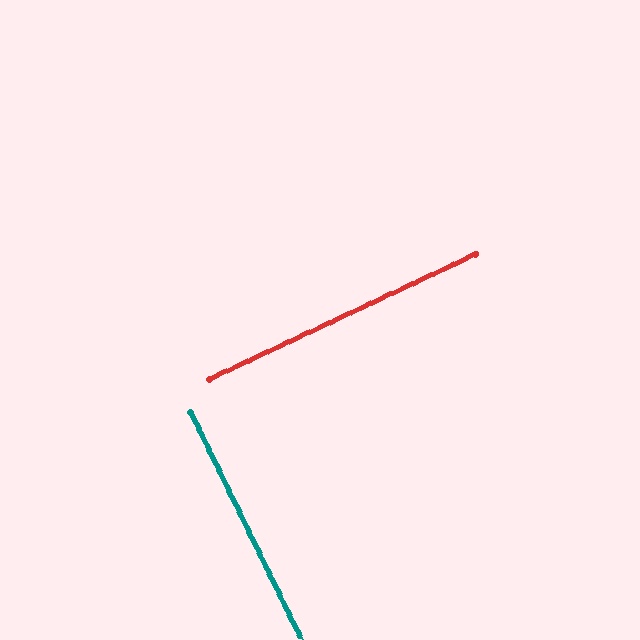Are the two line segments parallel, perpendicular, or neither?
Perpendicular — they meet at approximately 89°.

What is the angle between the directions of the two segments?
Approximately 89 degrees.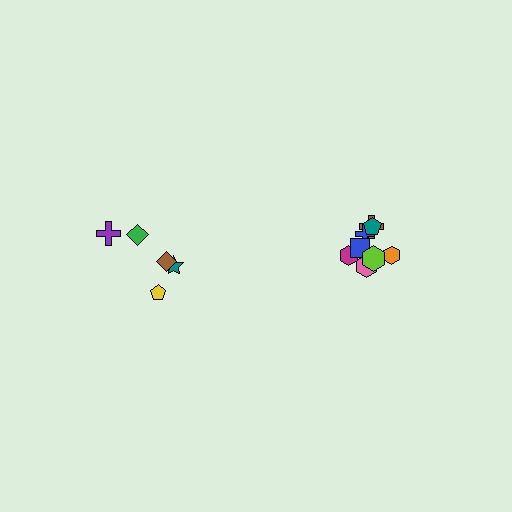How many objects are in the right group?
There are 8 objects.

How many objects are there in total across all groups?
There are 13 objects.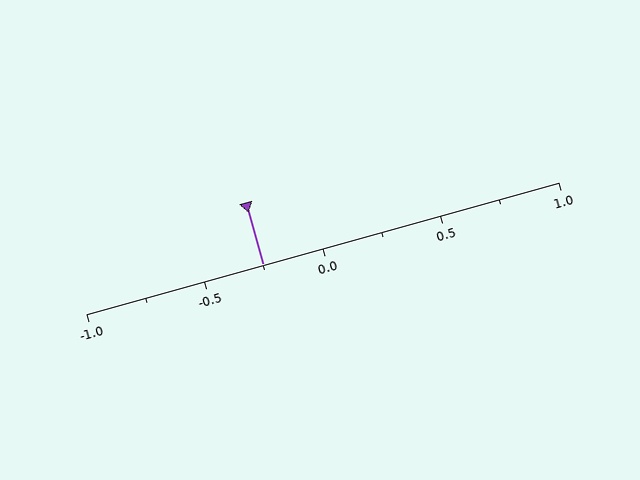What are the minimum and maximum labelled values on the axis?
The axis runs from -1.0 to 1.0.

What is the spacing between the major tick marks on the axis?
The major ticks are spaced 0.5 apart.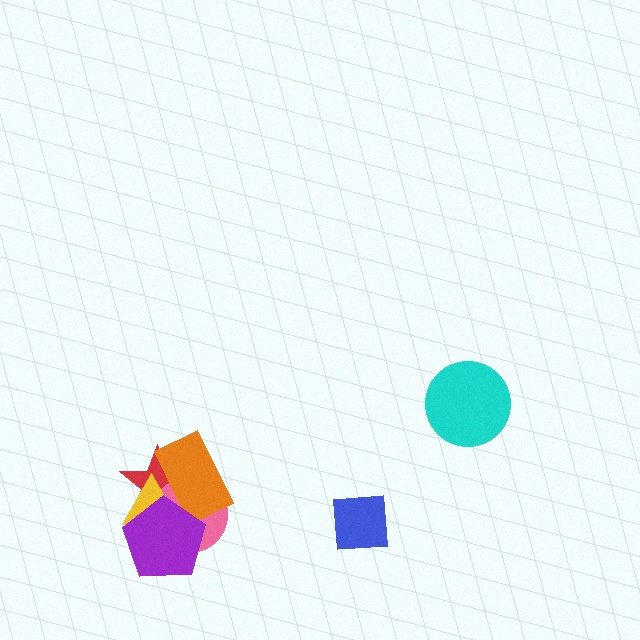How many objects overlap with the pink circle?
4 objects overlap with the pink circle.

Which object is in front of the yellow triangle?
The purple pentagon is in front of the yellow triangle.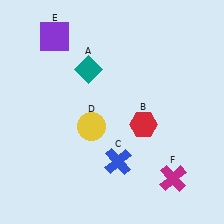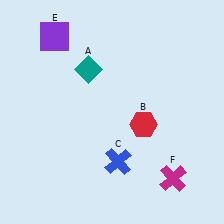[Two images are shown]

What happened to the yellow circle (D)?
The yellow circle (D) was removed in Image 2. It was in the bottom-left area of Image 1.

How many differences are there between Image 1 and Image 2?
There is 1 difference between the two images.